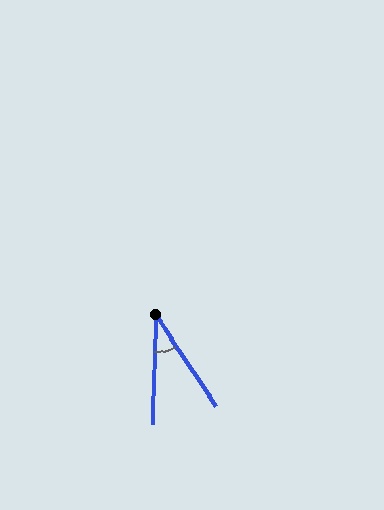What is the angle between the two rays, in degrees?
Approximately 35 degrees.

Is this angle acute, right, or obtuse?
It is acute.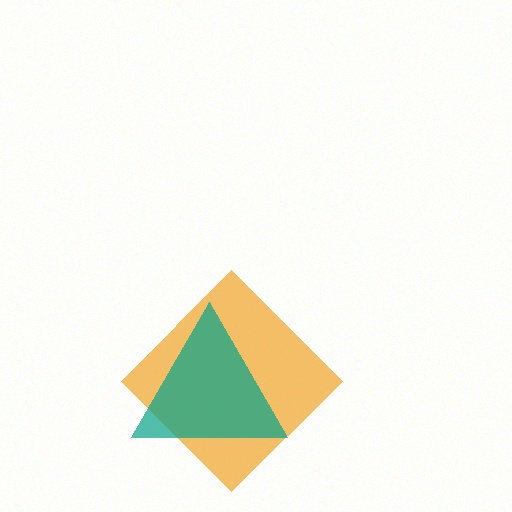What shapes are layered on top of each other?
The layered shapes are: an orange diamond, a teal triangle.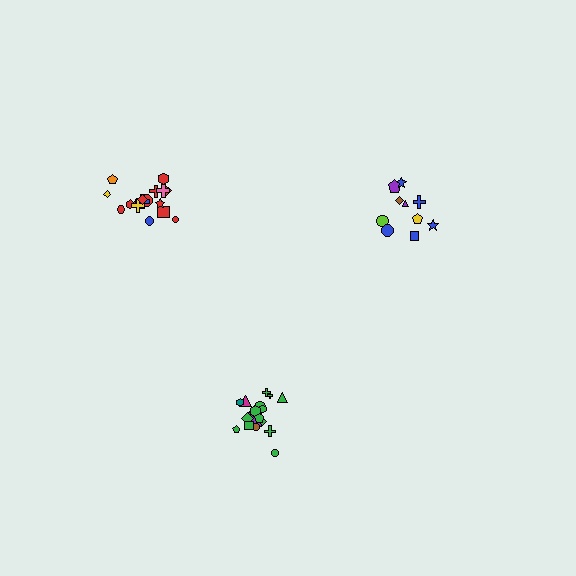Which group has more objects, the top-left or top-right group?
The top-left group.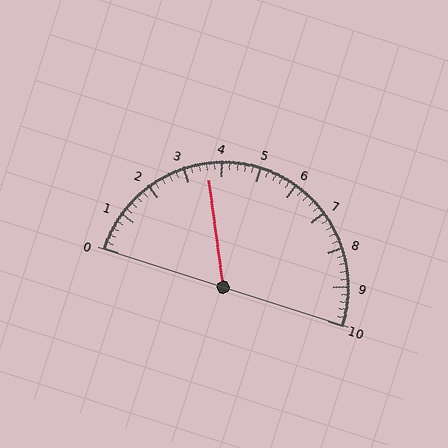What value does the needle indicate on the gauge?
The needle indicates approximately 3.6.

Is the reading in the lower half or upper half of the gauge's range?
The reading is in the lower half of the range (0 to 10).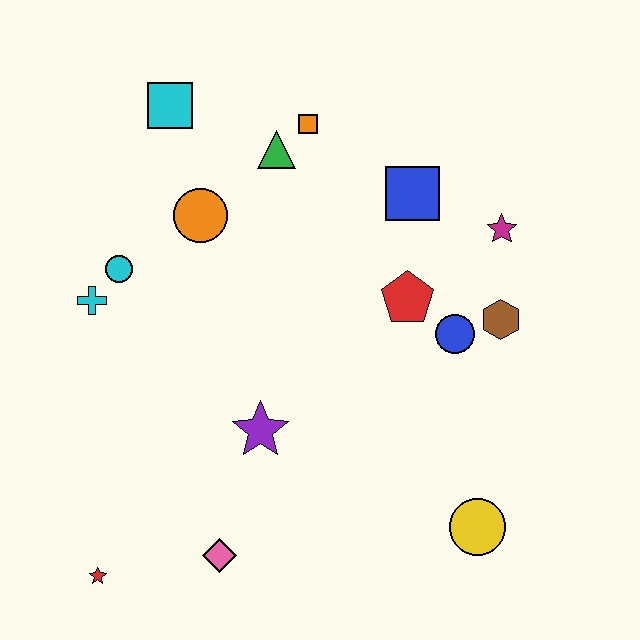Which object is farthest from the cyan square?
The yellow circle is farthest from the cyan square.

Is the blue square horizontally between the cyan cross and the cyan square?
No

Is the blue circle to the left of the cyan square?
No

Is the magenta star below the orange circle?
Yes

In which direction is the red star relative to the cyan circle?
The red star is below the cyan circle.